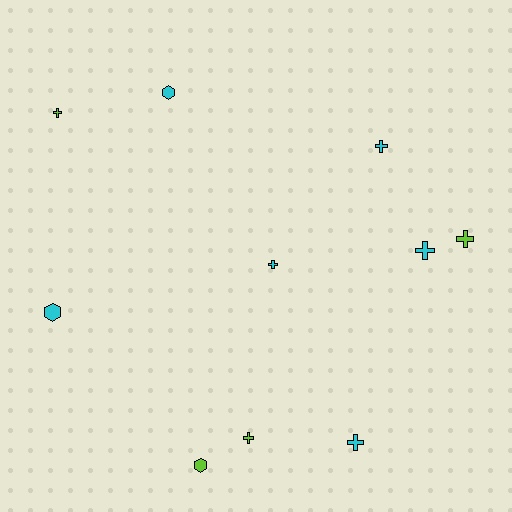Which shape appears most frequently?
Cross, with 7 objects.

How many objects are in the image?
There are 10 objects.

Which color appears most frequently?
Cyan, with 6 objects.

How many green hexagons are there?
There are no green hexagons.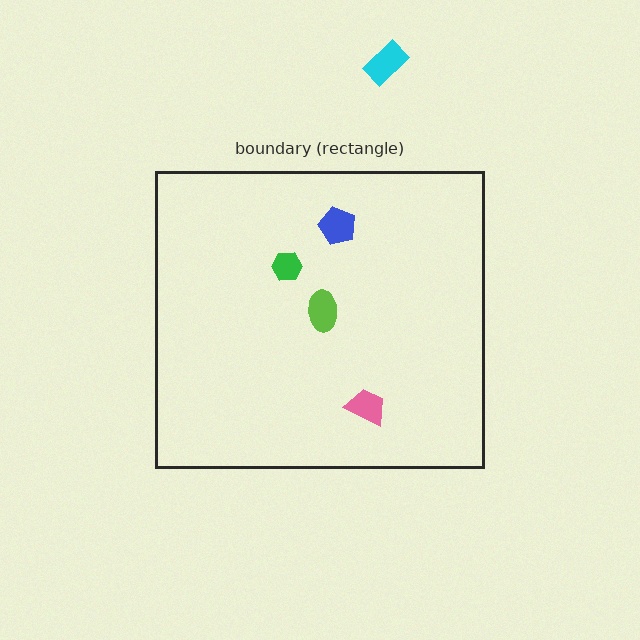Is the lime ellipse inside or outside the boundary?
Inside.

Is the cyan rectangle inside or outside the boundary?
Outside.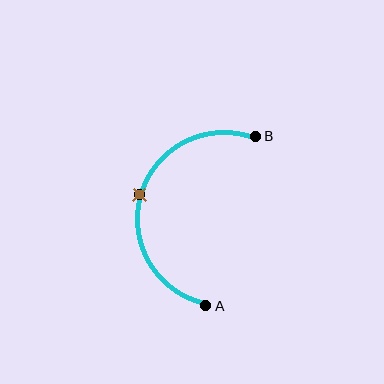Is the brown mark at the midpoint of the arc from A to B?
Yes. The brown mark lies on the arc at equal arc-length from both A and B — it is the arc midpoint.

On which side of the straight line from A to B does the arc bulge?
The arc bulges to the left of the straight line connecting A and B.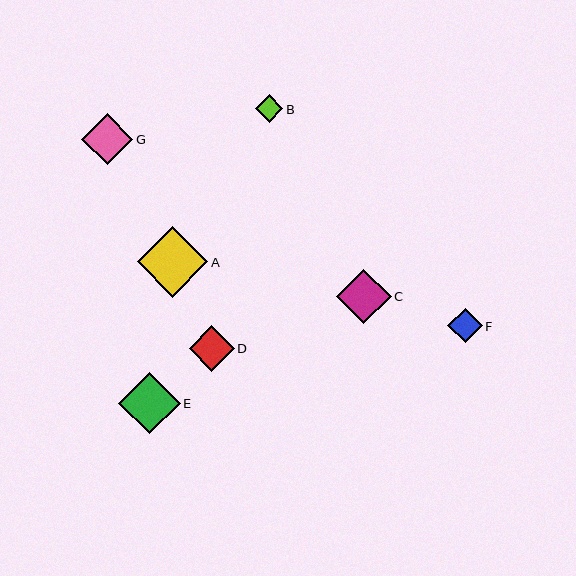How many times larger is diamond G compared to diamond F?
Diamond G is approximately 1.5 times the size of diamond F.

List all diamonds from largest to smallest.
From largest to smallest: A, E, C, G, D, F, B.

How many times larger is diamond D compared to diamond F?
Diamond D is approximately 1.3 times the size of diamond F.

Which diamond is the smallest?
Diamond B is the smallest with a size of approximately 28 pixels.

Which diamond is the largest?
Diamond A is the largest with a size of approximately 71 pixels.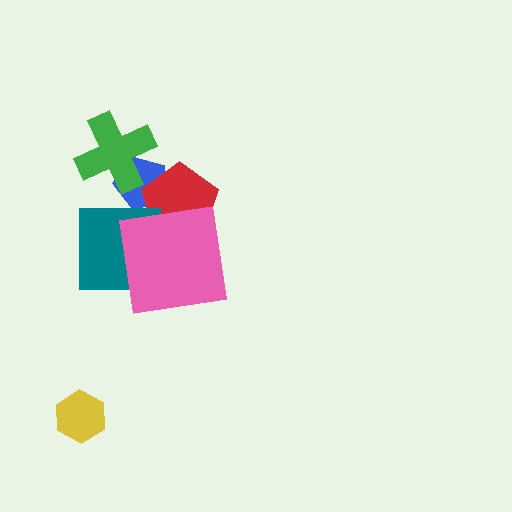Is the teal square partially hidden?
Yes, it is partially covered by another shape.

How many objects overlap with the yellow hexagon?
0 objects overlap with the yellow hexagon.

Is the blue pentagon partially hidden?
Yes, it is partially covered by another shape.